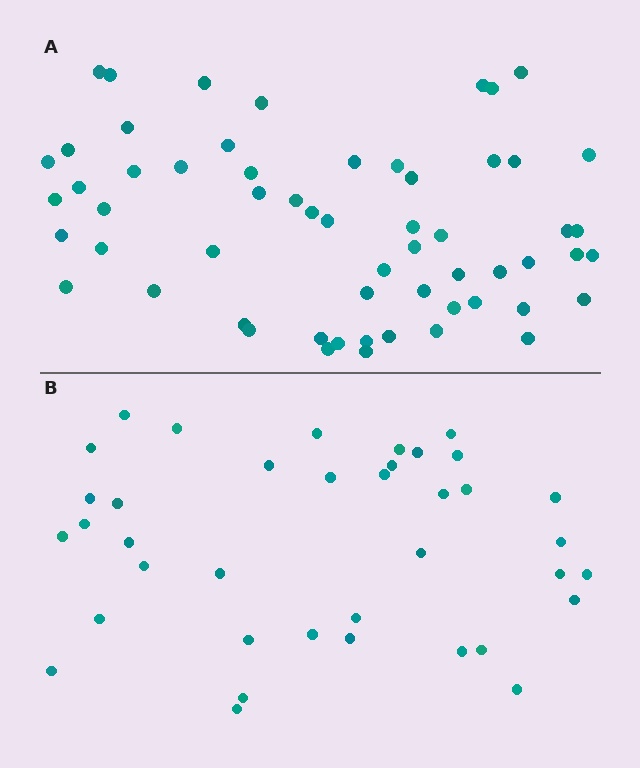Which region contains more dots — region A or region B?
Region A (the top region) has more dots.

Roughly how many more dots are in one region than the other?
Region A has approximately 20 more dots than region B.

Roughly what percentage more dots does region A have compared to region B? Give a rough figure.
About 55% more.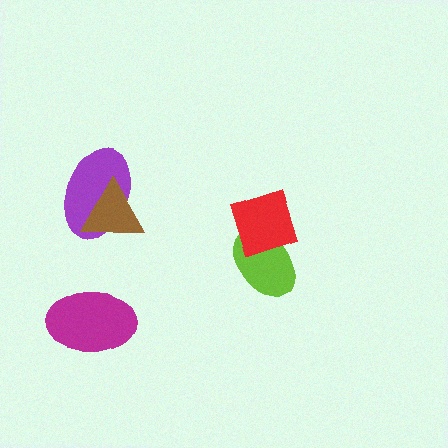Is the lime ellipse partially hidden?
Yes, it is partially covered by another shape.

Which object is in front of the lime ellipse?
The red diamond is in front of the lime ellipse.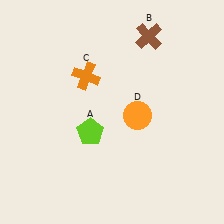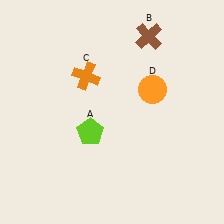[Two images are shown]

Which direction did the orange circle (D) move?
The orange circle (D) moved up.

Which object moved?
The orange circle (D) moved up.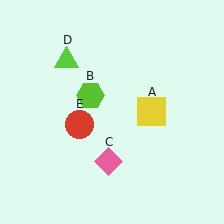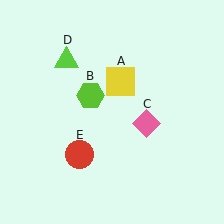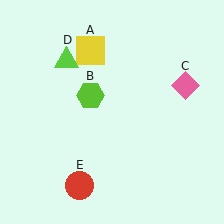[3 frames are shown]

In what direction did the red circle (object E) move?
The red circle (object E) moved down.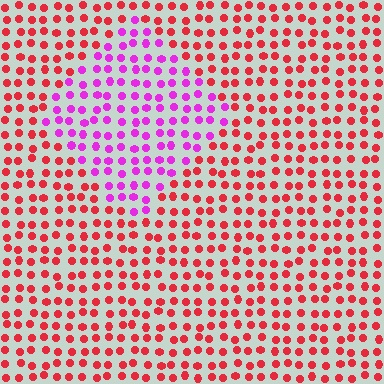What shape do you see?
I see a diamond.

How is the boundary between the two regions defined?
The boundary is defined purely by a slight shift in hue (about 53 degrees). Spacing, size, and orientation are identical on both sides.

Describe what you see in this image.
The image is filled with small red elements in a uniform arrangement. A diamond-shaped region is visible where the elements are tinted to a slightly different hue, forming a subtle color boundary.